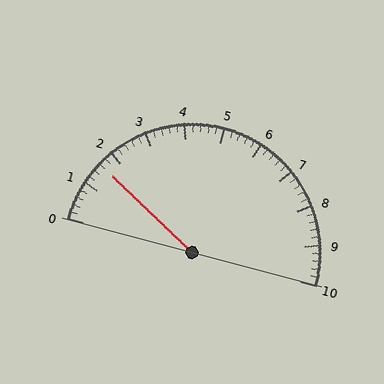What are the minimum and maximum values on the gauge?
The gauge ranges from 0 to 10.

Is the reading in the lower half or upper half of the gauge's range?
The reading is in the lower half of the range (0 to 10).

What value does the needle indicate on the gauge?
The needle indicates approximately 1.6.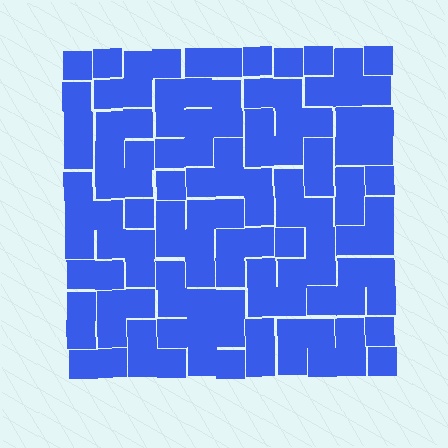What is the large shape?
The large shape is a square.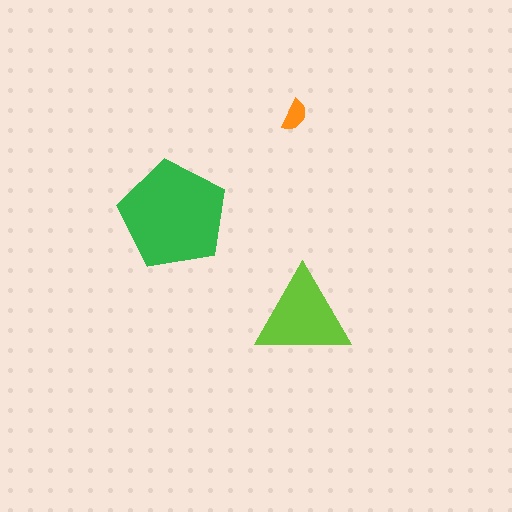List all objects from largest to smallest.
The green pentagon, the lime triangle, the orange semicircle.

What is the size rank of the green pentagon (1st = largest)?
1st.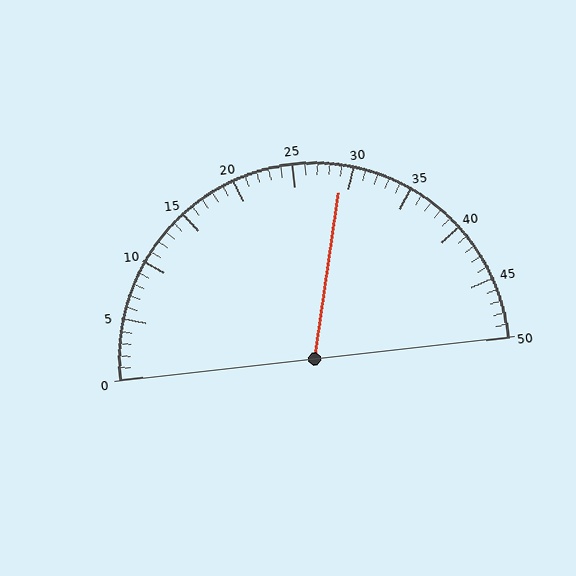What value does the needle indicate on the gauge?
The needle indicates approximately 29.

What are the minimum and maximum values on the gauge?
The gauge ranges from 0 to 50.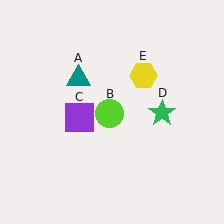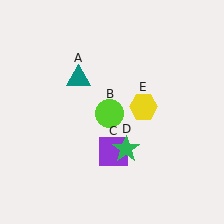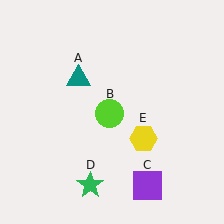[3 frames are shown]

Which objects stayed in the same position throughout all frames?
Teal triangle (object A) and lime circle (object B) remained stationary.